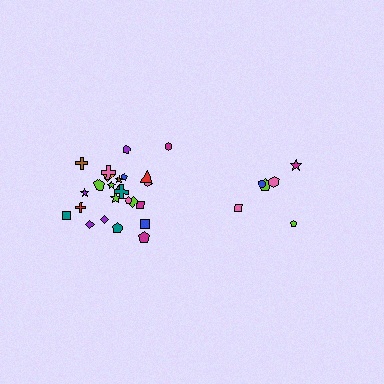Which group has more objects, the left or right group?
The left group.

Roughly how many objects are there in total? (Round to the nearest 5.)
Roughly 30 objects in total.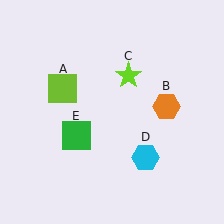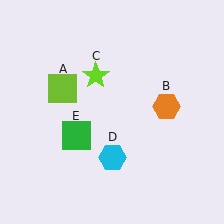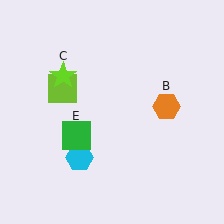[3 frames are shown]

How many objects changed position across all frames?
2 objects changed position: lime star (object C), cyan hexagon (object D).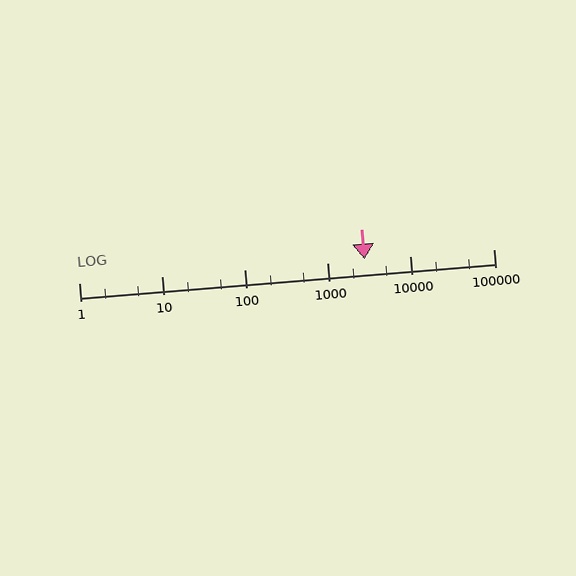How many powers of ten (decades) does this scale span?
The scale spans 5 decades, from 1 to 100000.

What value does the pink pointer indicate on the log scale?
The pointer indicates approximately 2800.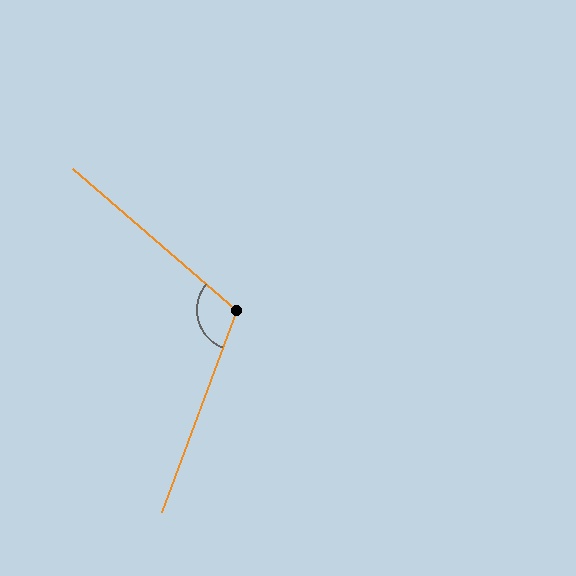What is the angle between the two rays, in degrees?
Approximately 110 degrees.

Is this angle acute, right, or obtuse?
It is obtuse.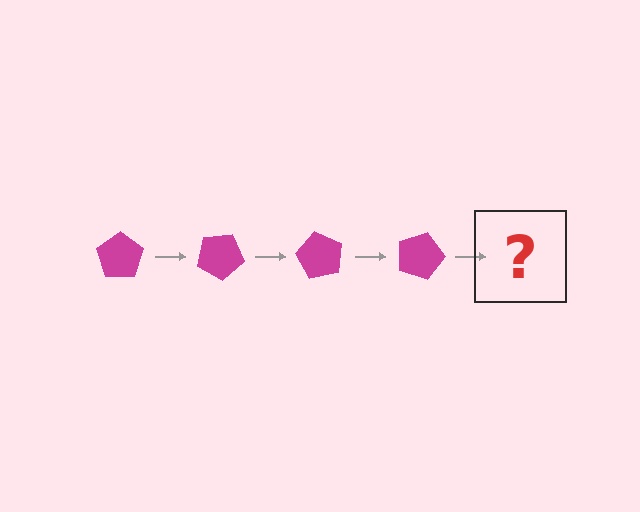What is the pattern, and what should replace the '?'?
The pattern is that the pentagon rotates 30 degrees each step. The '?' should be a magenta pentagon rotated 120 degrees.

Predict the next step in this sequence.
The next step is a magenta pentagon rotated 120 degrees.